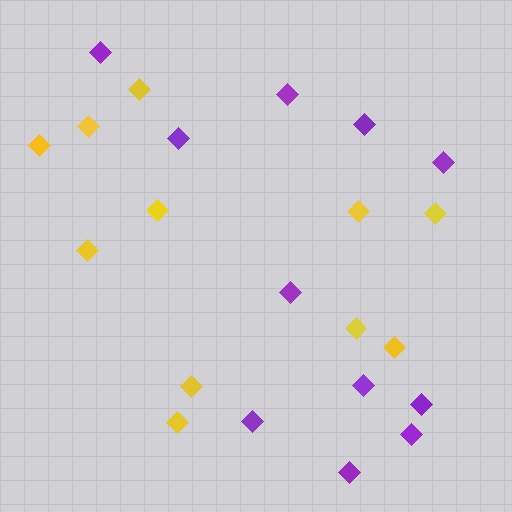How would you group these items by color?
There are 2 groups: one group of purple diamonds (11) and one group of yellow diamonds (11).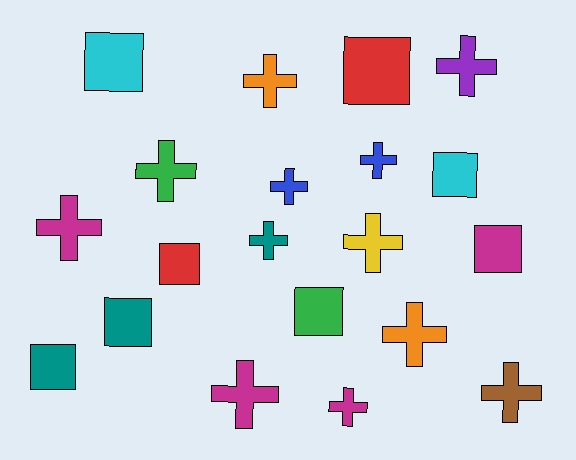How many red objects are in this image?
There are 2 red objects.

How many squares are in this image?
There are 8 squares.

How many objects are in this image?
There are 20 objects.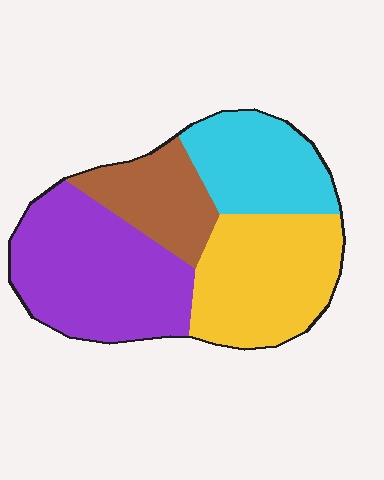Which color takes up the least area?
Brown, at roughly 15%.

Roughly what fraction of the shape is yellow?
Yellow covers 29% of the shape.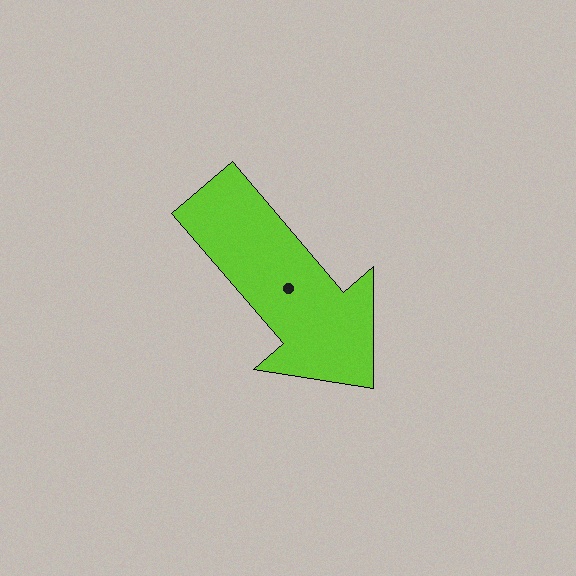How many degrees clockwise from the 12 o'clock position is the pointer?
Approximately 139 degrees.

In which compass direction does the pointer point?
Southeast.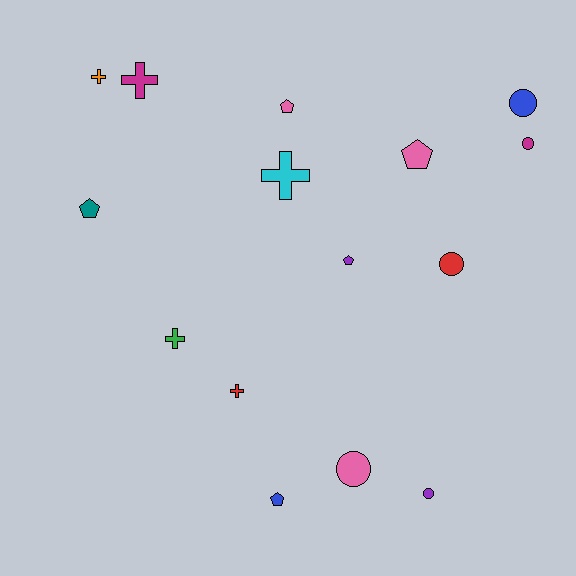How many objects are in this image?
There are 15 objects.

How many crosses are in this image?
There are 5 crosses.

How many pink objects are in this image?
There are 3 pink objects.